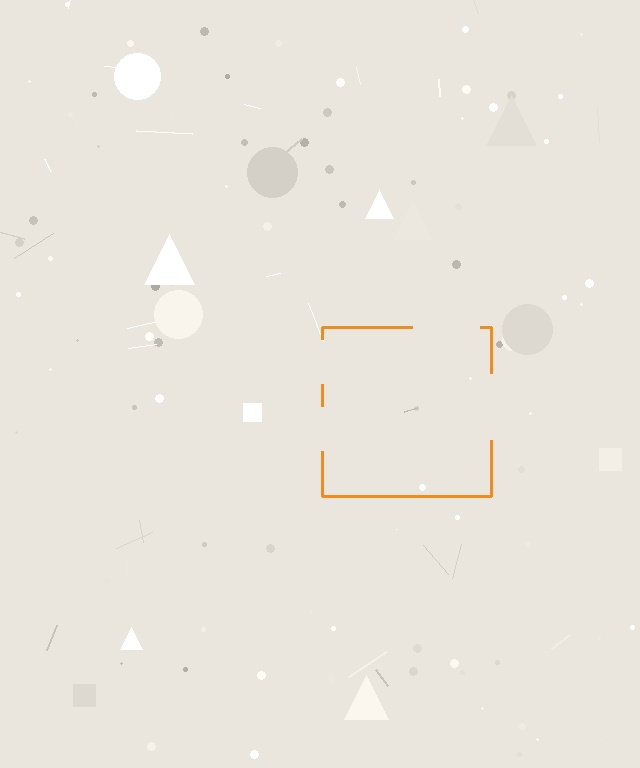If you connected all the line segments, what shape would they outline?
They would outline a square.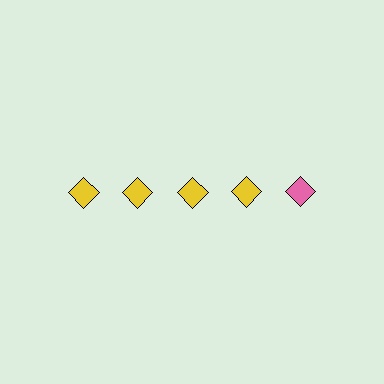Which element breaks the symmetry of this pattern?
The pink diamond in the top row, rightmost column breaks the symmetry. All other shapes are yellow diamonds.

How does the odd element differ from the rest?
It has a different color: pink instead of yellow.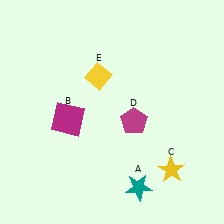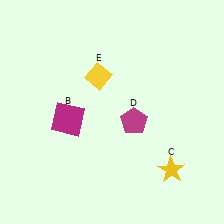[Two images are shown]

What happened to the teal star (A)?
The teal star (A) was removed in Image 2. It was in the bottom-right area of Image 1.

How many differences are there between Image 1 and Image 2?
There is 1 difference between the two images.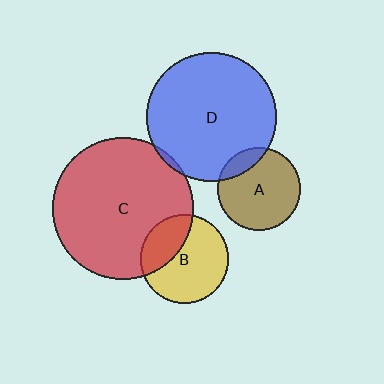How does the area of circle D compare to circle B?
Approximately 2.1 times.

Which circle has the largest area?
Circle C (red).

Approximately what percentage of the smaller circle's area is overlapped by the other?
Approximately 5%.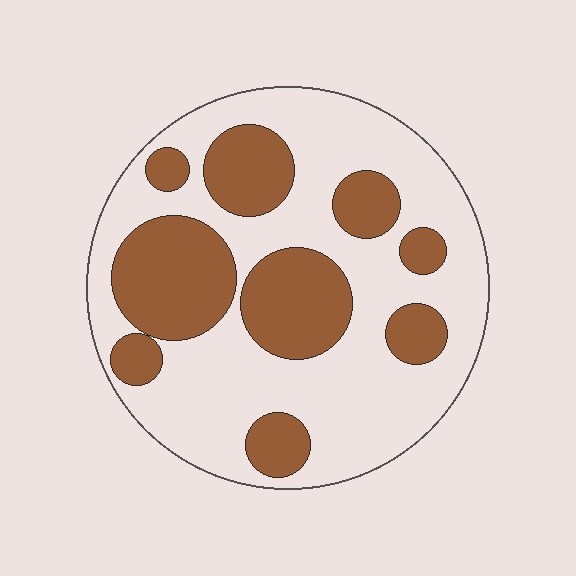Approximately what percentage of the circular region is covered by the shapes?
Approximately 35%.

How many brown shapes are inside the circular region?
9.